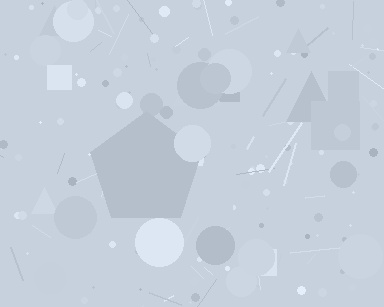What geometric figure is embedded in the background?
A pentagon is embedded in the background.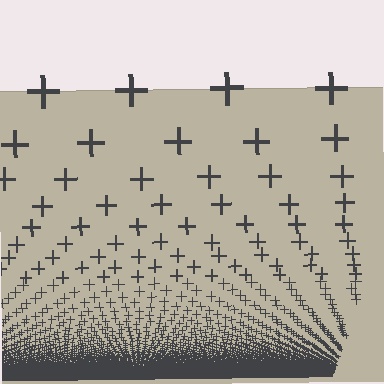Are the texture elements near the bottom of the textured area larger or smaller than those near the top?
Smaller. The gradient is inverted — elements near the bottom are smaller and denser.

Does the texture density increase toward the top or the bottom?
Density increases toward the bottom.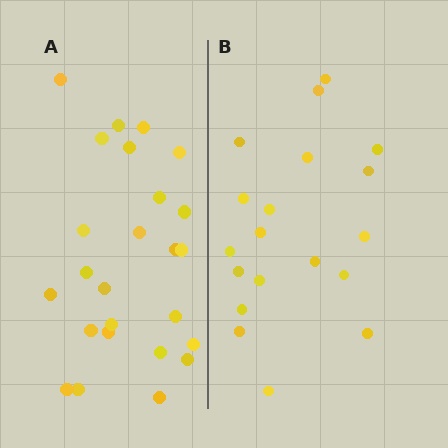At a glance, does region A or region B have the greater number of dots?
Region A (the left region) has more dots.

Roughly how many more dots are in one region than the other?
Region A has about 6 more dots than region B.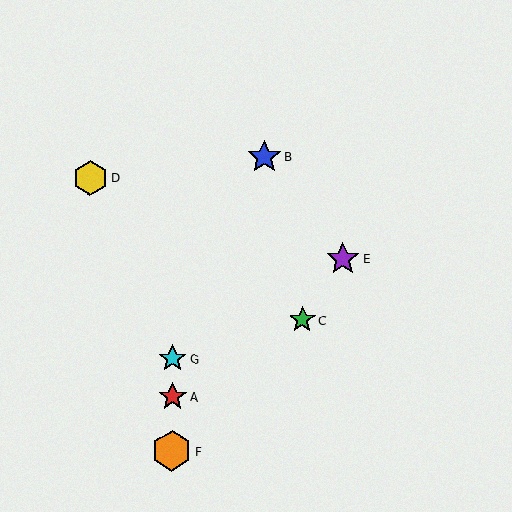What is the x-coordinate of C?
Object C is at x≈302.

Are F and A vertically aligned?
Yes, both are at x≈172.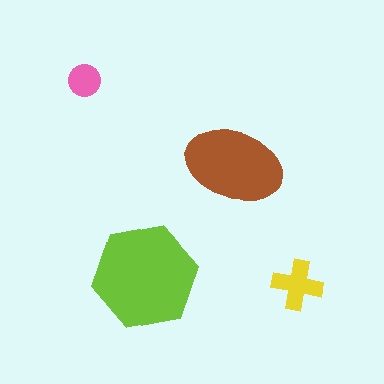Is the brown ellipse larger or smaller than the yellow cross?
Larger.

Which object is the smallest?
The pink circle.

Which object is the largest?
The lime hexagon.